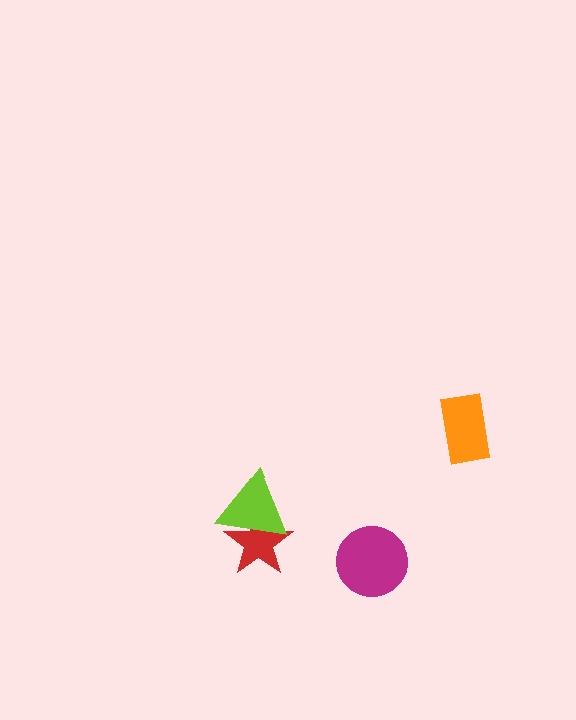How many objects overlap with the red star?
1 object overlaps with the red star.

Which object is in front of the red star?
The lime triangle is in front of the red star.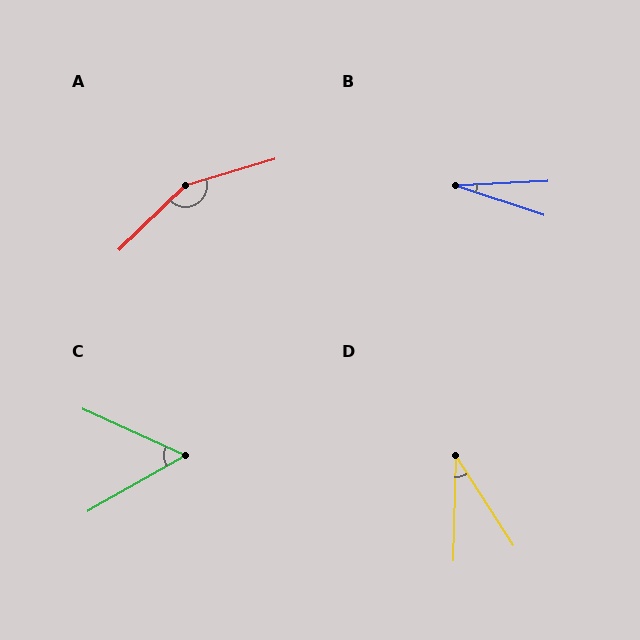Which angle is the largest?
A, at approximately 152 degrees.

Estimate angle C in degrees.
Approximately 54 degrees.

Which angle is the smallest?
B, at approximately 21 degrees.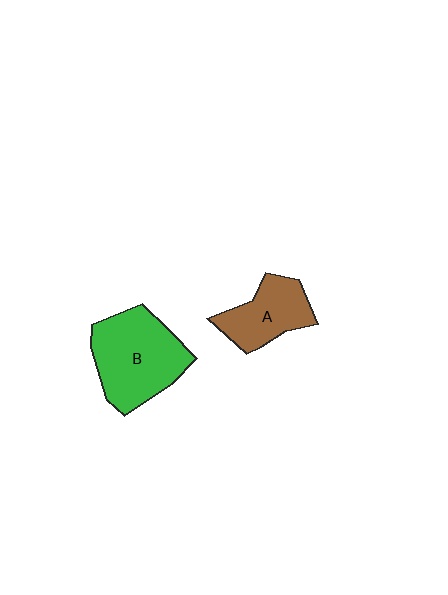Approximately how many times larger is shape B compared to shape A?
Approximately 1.6 times.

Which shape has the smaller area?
Shape A (brown).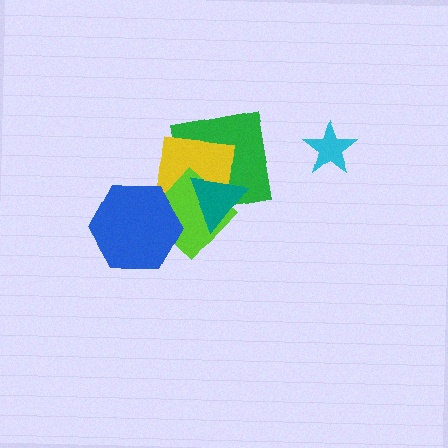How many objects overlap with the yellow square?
4 objects overlap with the yellow square.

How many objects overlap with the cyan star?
0 objects overlap with the cyan star.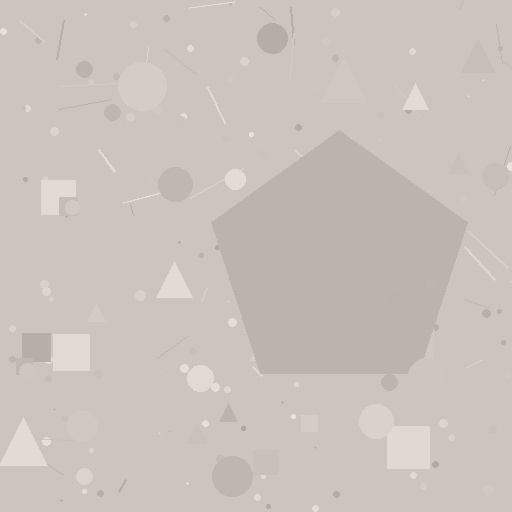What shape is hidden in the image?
A pentagon is hidden in the image.